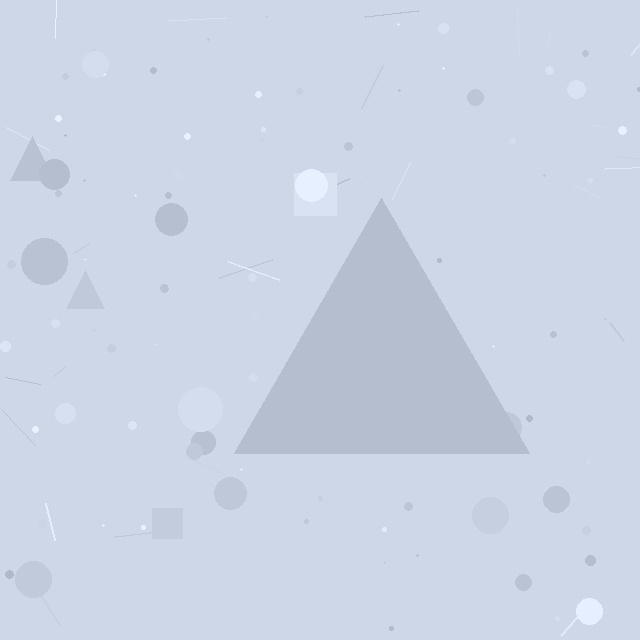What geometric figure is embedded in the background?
A triangle is embedded in the background.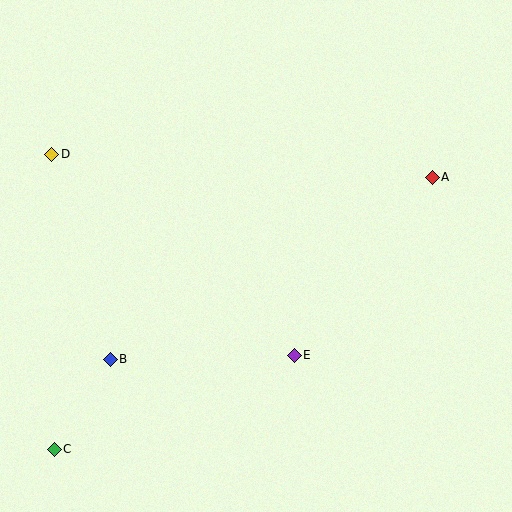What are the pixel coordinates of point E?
Point E is at (294, 355).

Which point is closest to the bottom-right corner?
Point E is closest to the bottom-right corner.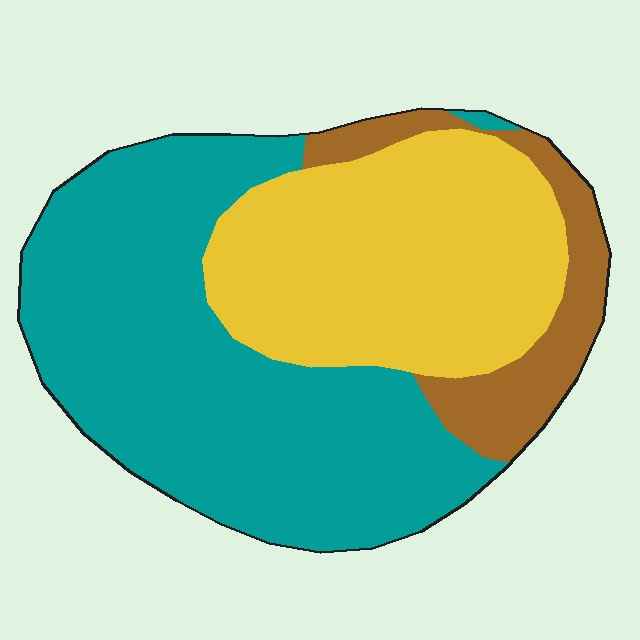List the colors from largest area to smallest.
From largest to smallest: teal, yellow, brown.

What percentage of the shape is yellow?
Yellow covers about 35% of the shape.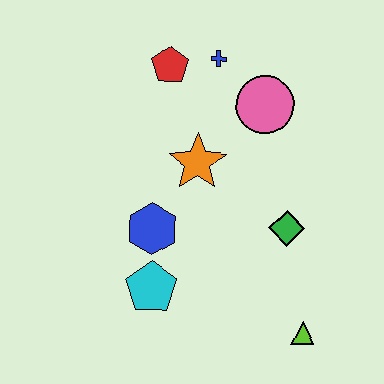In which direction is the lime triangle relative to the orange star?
The lime triangle is below the orange star.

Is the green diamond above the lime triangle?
Yes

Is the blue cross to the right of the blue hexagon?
Yes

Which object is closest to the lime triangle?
The green diamond is closest to the lime triangle.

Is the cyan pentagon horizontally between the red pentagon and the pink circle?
No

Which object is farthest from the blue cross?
The lime triangle is farthest from the blue cross.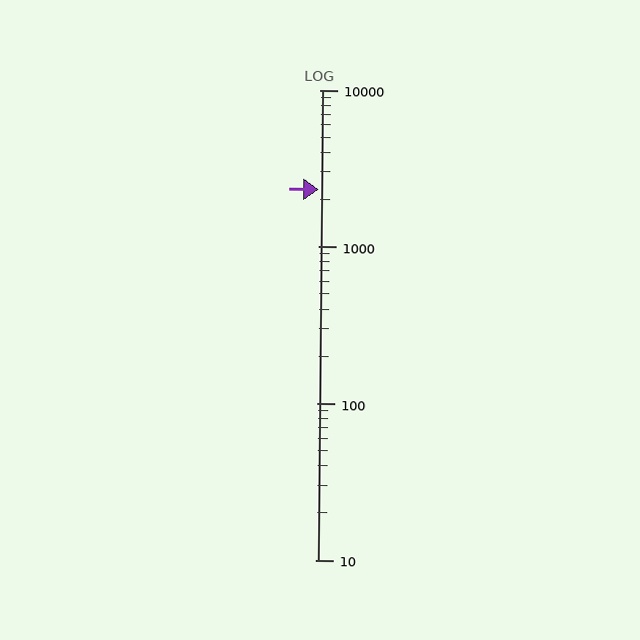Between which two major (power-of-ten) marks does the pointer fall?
The pointer is between 1000 and 10000.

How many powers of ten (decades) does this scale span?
The scale spans 3 decades, from 10 to 10000.